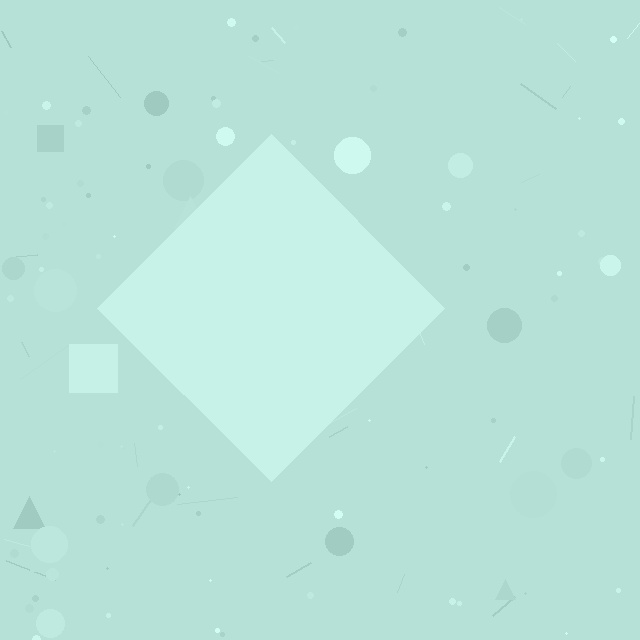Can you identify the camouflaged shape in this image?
The camouflaged shape is a diamond.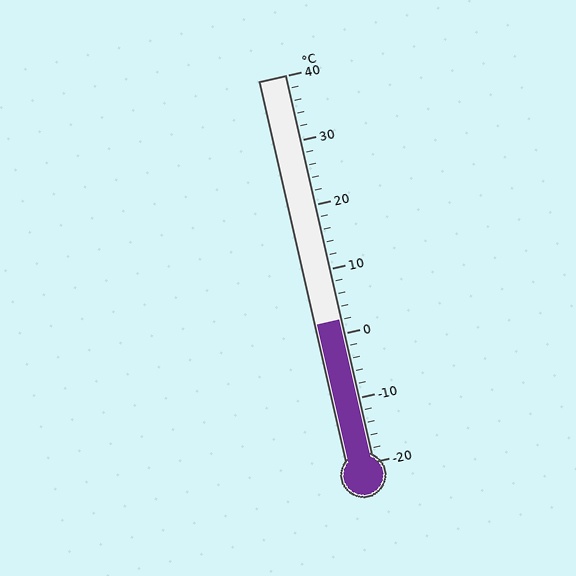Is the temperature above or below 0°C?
The temperature is above 0°C.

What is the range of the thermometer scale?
The thermometer scale ranges from -20°C to 40°C.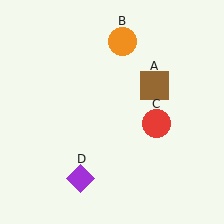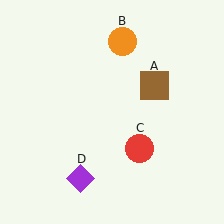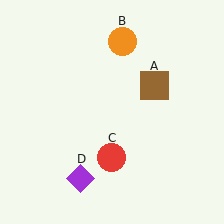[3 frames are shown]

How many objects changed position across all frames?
1 object changed position: red circle (object C).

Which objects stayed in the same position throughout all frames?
Brown square (object A) and orange circle (object B) and purple diamond (object D) remained stationary.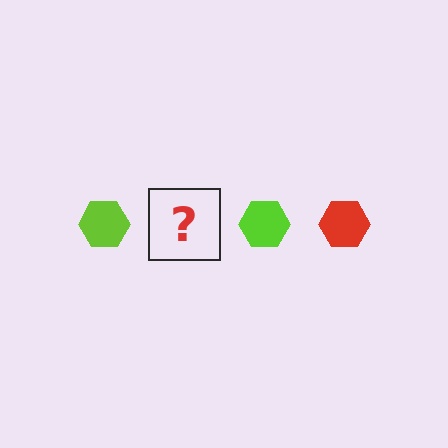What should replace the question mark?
The question mark should be replaced with a red hexagon.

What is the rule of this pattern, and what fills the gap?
The rule is that the pattern cycles through lime, red hexagons. The gap should be filled with a red hexagon.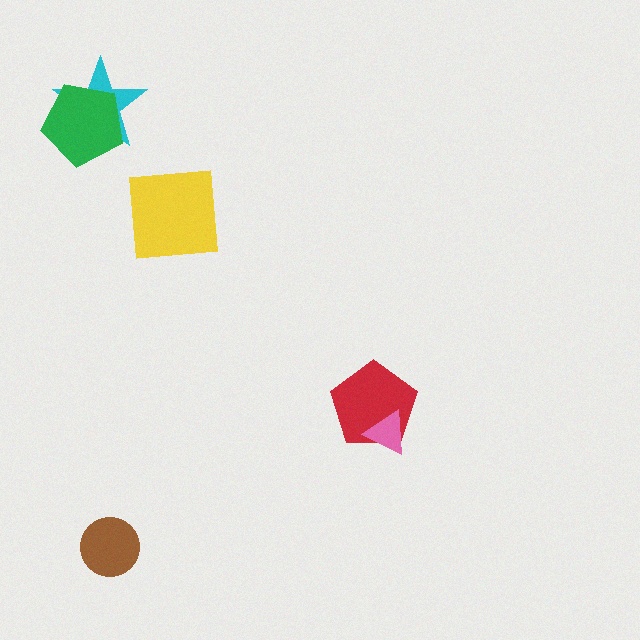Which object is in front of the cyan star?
The green pentagon is in front of the cyan star.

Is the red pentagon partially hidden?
Yes, it is partially covered by another shape.